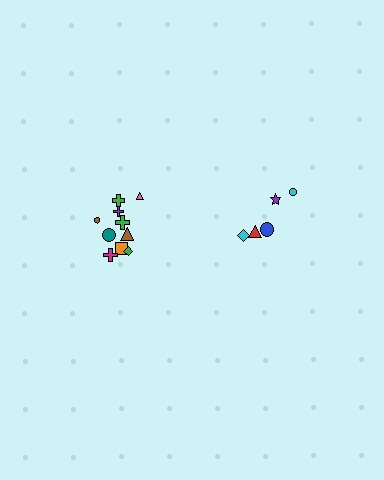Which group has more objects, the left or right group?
The left group.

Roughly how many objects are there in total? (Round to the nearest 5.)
Roughly 15 objects in total.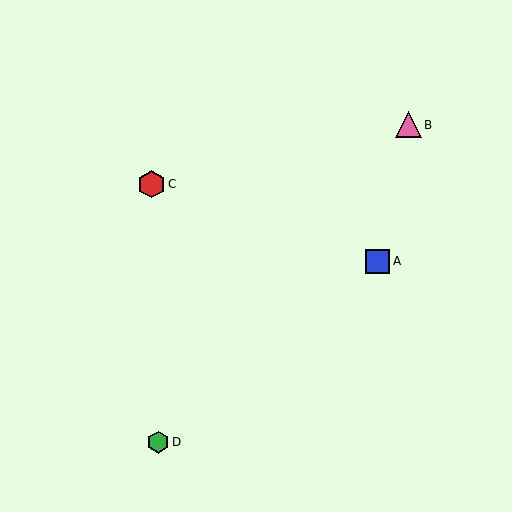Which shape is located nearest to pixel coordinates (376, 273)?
The blue square (labeled A) at (378, 261) is nearest to that location.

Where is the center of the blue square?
The center of the blue square is at (378, 261).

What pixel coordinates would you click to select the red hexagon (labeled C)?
Click at (152, 184) to select the red hexagon C.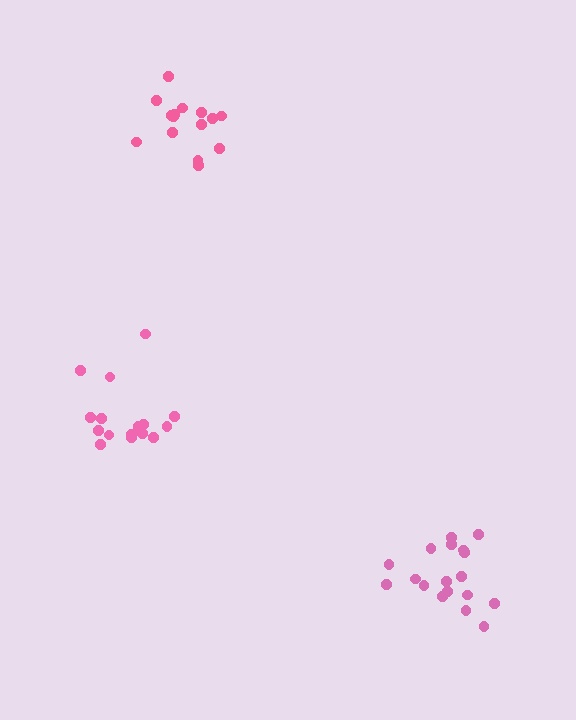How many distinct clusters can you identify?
There are 3 distinct clusters.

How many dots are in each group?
Group 1: 15 dots, Group 2: 18 dots, Group 3: 16 dots (49 total).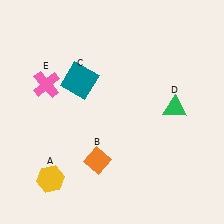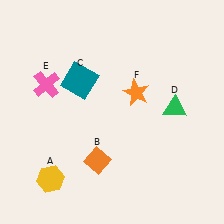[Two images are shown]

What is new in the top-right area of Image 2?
An orange star (F) was added in the top-right area of Image 2.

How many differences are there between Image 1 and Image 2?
There is 1 difference between the two images.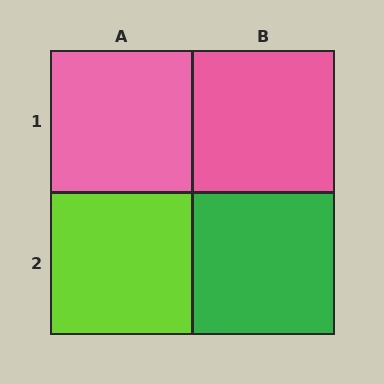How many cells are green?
1 cell is green.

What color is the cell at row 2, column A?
Lime.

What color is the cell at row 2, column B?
Green.